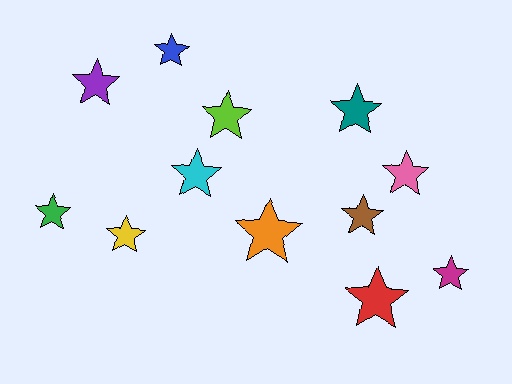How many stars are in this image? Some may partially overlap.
There are 12 stars.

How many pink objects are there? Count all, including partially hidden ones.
There is 1 pink object.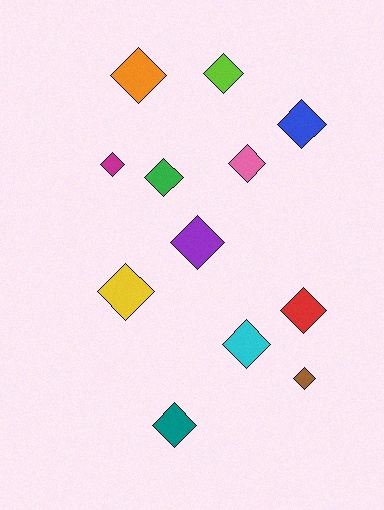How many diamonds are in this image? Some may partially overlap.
There are 12 diamonds.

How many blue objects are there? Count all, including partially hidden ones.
There is 1 blue object.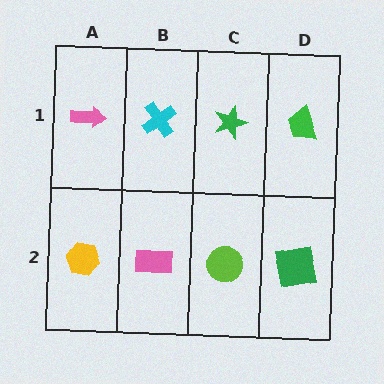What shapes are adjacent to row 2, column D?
A green trapezoid (row 1, column D), a lime circle (row 2, column C).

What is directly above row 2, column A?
A pink arrow.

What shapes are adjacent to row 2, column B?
A cyan cross (row 1, column B), a yellow hexagon (row 2, column A), a lime circle (row 2, column C).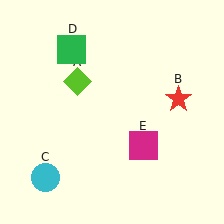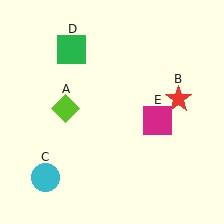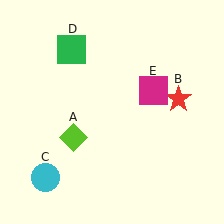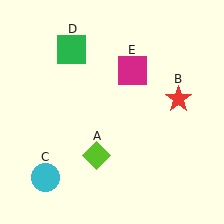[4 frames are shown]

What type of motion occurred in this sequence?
The lime diamond (object A), magenta square (object E) rotated counterclockwise around the center of the scene.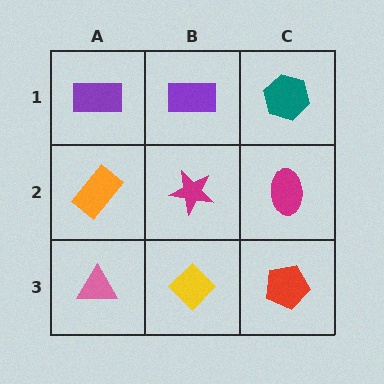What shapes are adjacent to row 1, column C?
A magenta ellipse (row 2, column C), a purple rectangle (row 1, column B).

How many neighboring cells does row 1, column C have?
2.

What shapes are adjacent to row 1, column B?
A magenta star (row 2, column B), a purple rectangle (row 1, column A), a teal hexagon (row 1, column C).